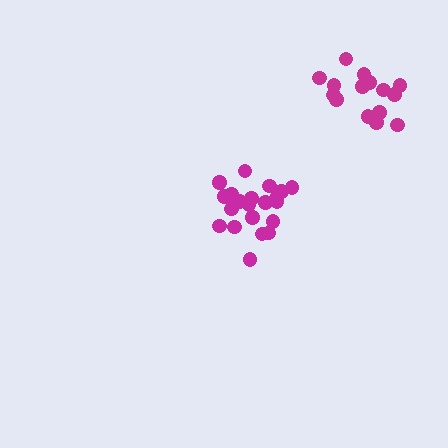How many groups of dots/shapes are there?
There are 2 groups.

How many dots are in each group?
Group 1: 15 dots, Group 2: 21 dots (36 total).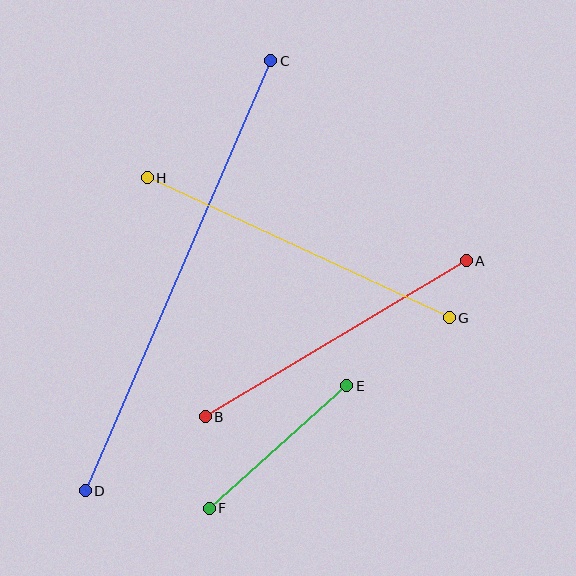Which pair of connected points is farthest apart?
Points C and D are farthest apart.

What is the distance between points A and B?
The distance is approximately 304 pixels.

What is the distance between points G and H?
The distance is approximately 333 pixels.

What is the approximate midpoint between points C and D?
The midpoint is at approximately (178, 276) pixels.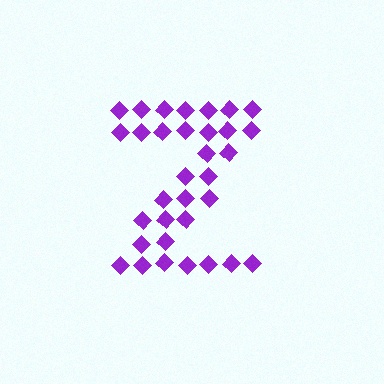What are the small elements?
The small elements are diamonds.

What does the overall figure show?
The overall figure shows the letter Z.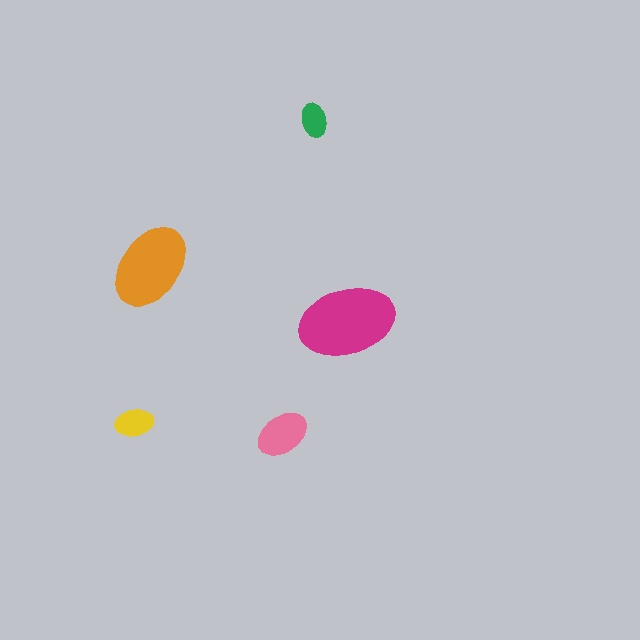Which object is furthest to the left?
The yellow ellipse is leftmost.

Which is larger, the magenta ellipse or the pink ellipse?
The magenta one.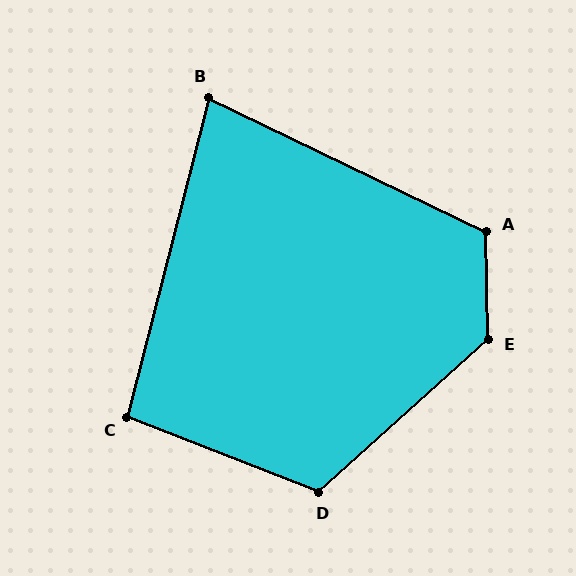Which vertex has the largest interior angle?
E, at approximately 131 degrees.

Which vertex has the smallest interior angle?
B, at approximately 79 degrees.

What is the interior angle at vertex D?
Approximately 117 degrees (obtuse).